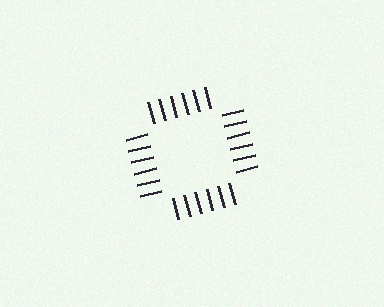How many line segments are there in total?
24 — 6 along each of the 4 edges.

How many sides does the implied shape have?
4 sides — the line-ends trace a square.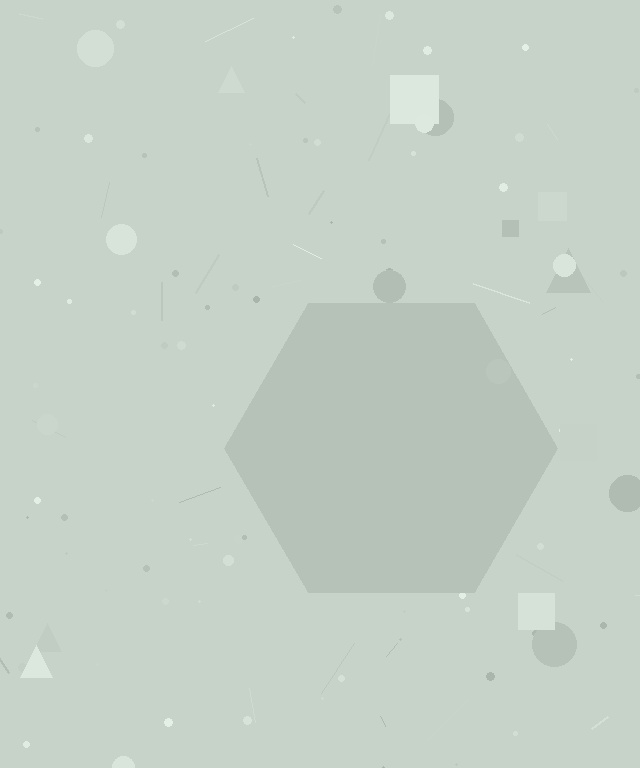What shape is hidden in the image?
A hexagon is hidden in the image.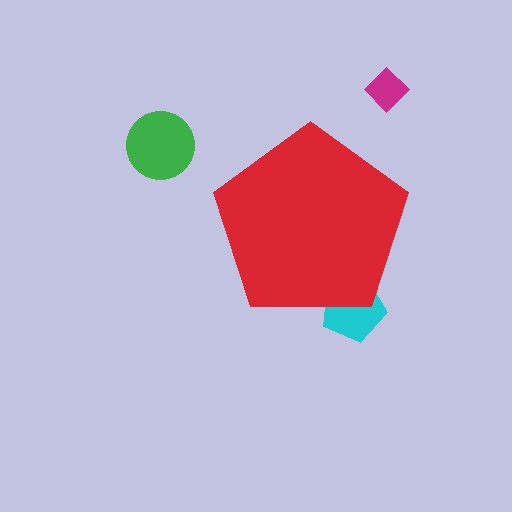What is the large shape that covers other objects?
A red pentagon.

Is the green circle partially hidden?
No, the green circle is fully visible.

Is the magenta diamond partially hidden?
No, the magenta diamond is fully visible.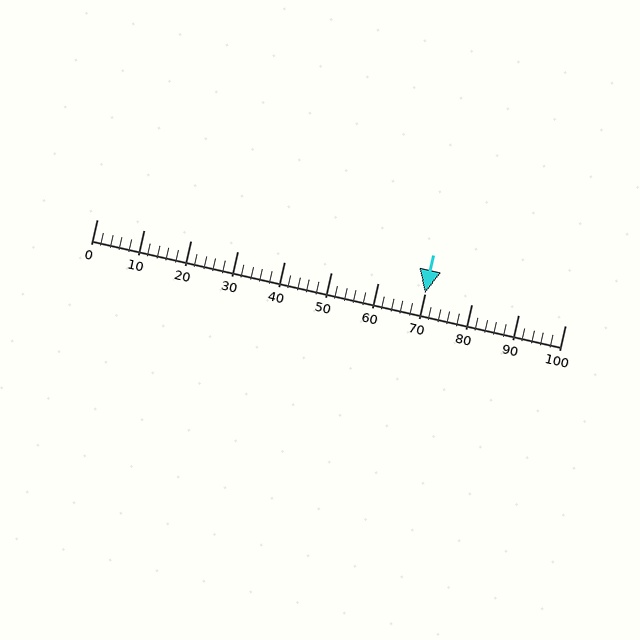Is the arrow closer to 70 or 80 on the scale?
The arrow is closer to 70.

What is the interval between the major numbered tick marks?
The major tick marks are spaced 10 units apart.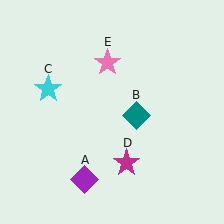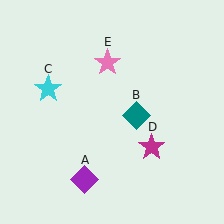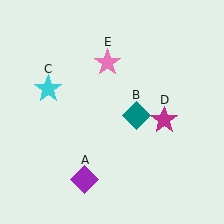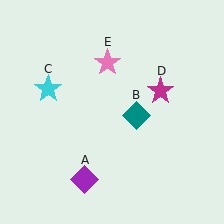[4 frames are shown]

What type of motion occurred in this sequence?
The magenta star (object D) rotated counterclockwise around the center of the scene.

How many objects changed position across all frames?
1 object changed position: magenta star (object D).